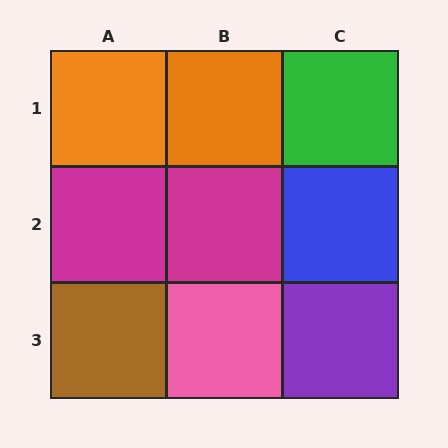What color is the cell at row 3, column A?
Brown.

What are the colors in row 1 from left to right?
Orange, orange, green.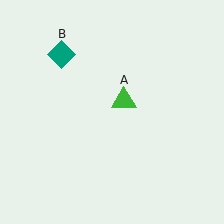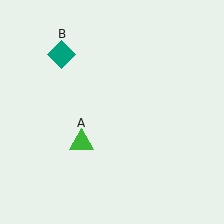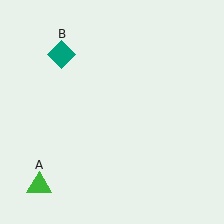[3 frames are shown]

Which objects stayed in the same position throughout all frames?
Teal diamond (object B) remained stationary.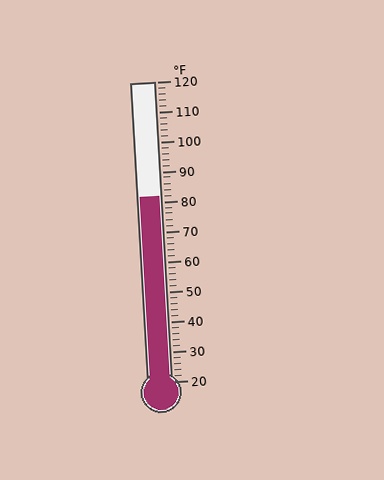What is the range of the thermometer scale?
The thermometer scale ranges from 20°F to 120°F.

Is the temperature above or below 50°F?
The temperature is above 50°F.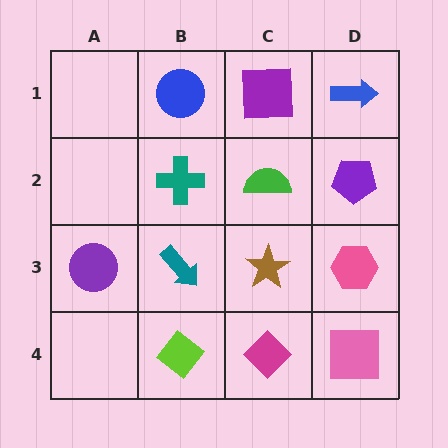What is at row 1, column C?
A purple square.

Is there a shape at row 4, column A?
No, that cell is empty.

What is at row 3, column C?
A brown star.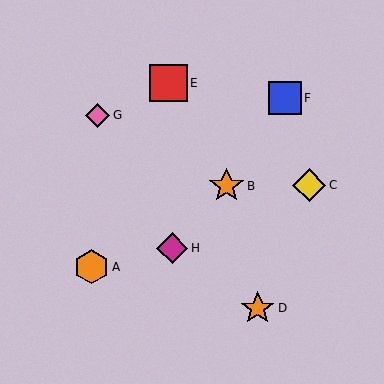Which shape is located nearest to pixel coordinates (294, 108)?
The blue square (labeled F) at (285, 98) is nearest to that location.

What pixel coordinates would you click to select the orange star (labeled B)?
Click at (227, 186) to select the orange star B.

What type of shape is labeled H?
Shape H is a magenta diamond.